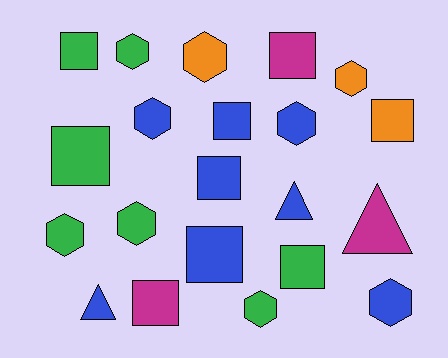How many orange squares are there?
There is 1 orange square.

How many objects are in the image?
There are 21 objects.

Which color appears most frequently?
Blue, with 8 objects.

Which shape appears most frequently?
Hexagon, with 9 objects.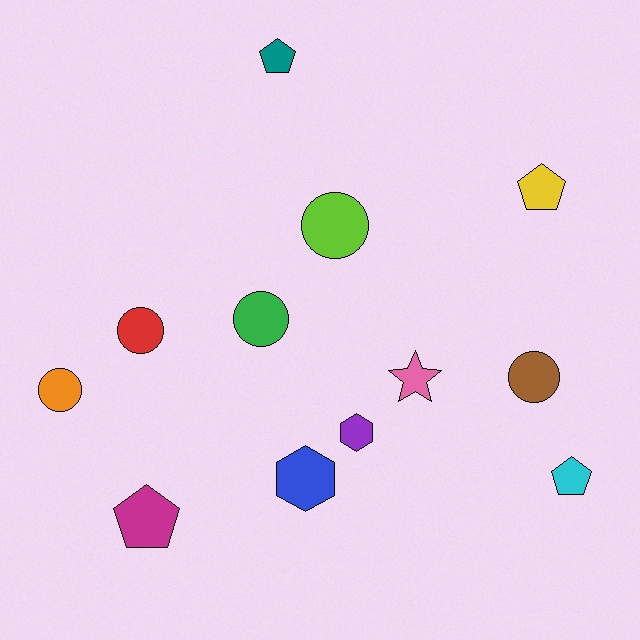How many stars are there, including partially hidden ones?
There is 1 star.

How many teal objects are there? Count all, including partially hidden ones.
There is 1 teal object.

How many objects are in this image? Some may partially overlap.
There are 12 objects.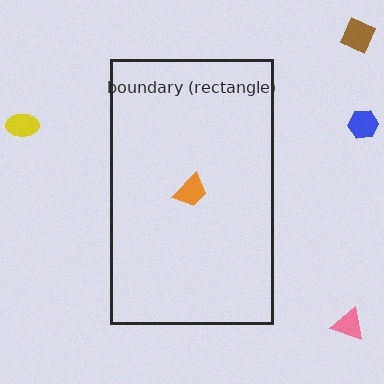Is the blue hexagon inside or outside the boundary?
Outside.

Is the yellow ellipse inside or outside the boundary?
Outside.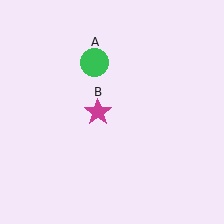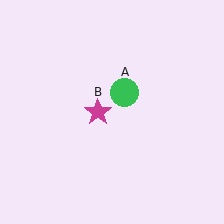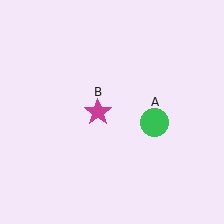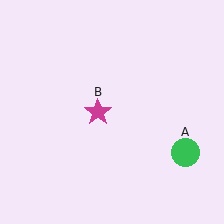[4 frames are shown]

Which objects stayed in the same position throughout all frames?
Magenta star (object B) remained stationary.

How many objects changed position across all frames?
1 object changed position: green circle (object A).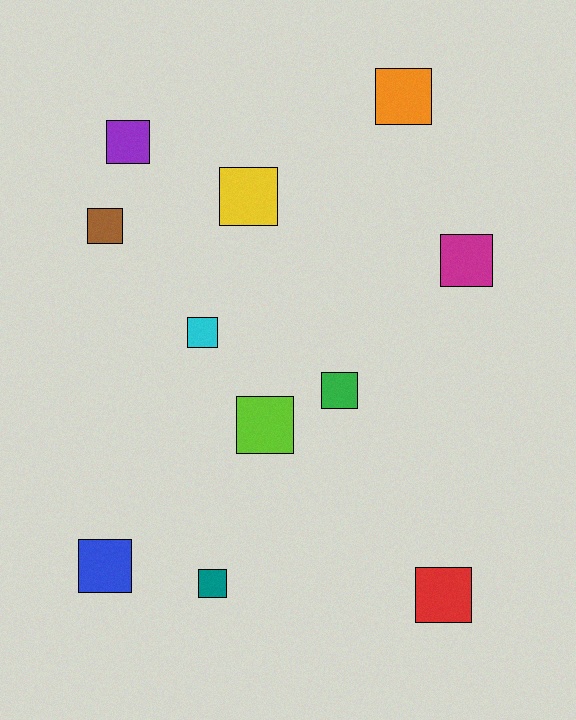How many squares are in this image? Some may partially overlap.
There are 11 squares.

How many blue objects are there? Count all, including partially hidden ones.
There is 1 blue object.